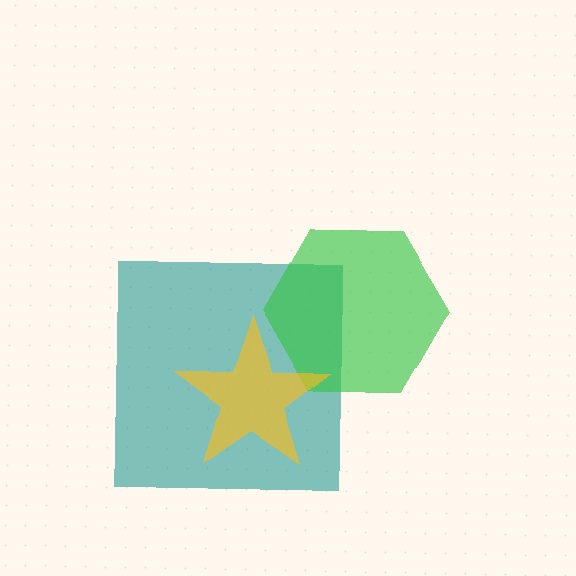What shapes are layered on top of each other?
The layered shapes are: a teal square, a green hexagon, a yellow star.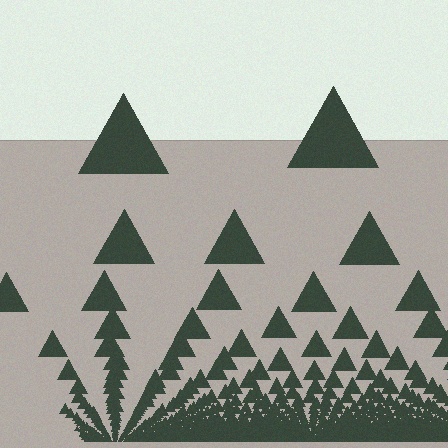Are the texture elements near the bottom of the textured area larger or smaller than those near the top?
Smaller. The gradient is inverted — elements near the bottom are smaller and denser.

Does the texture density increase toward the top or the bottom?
Density increases toward the bottom.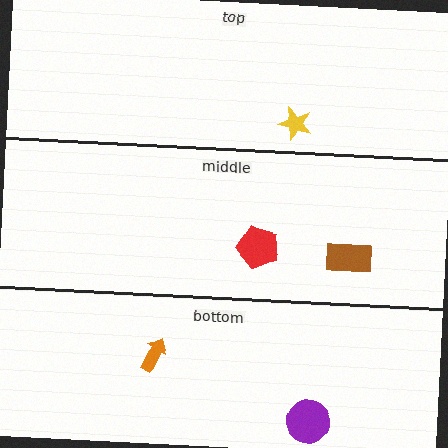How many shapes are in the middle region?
2.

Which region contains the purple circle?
The bottom region.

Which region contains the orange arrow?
The bottom region.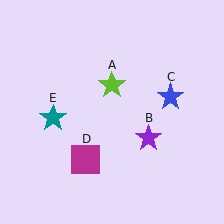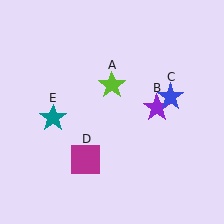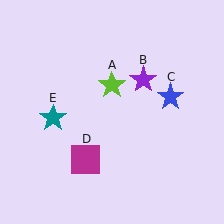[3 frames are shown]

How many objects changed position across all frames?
1 object changed position: purple star (object B).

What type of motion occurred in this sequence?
The purple star (object B) rotated counterclockwise around the center of the scene.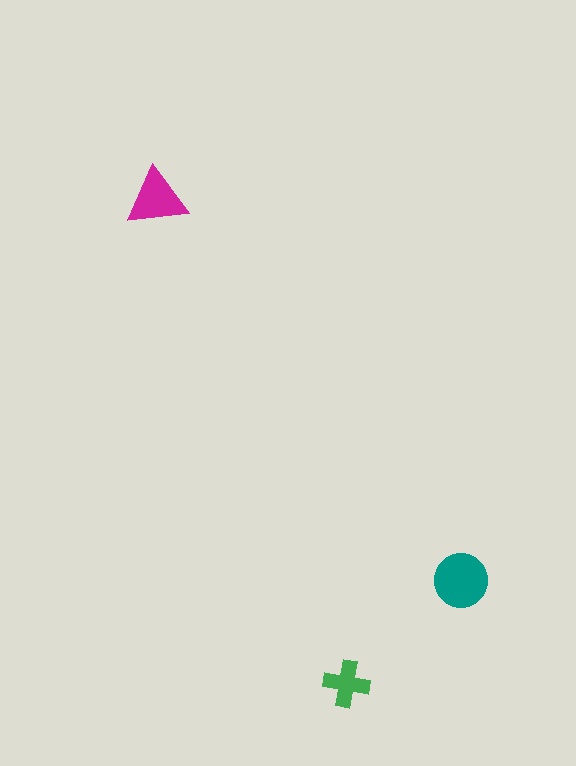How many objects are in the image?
There are 3 objects in the image.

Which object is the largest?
The teal circle.